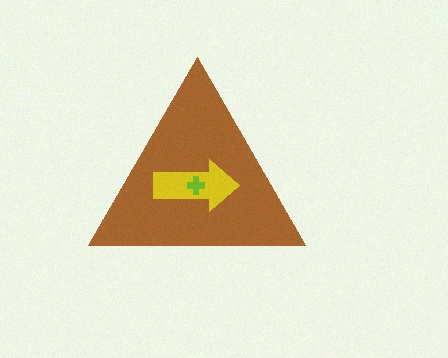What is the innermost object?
The lime cross.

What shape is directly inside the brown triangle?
The yellow arrow.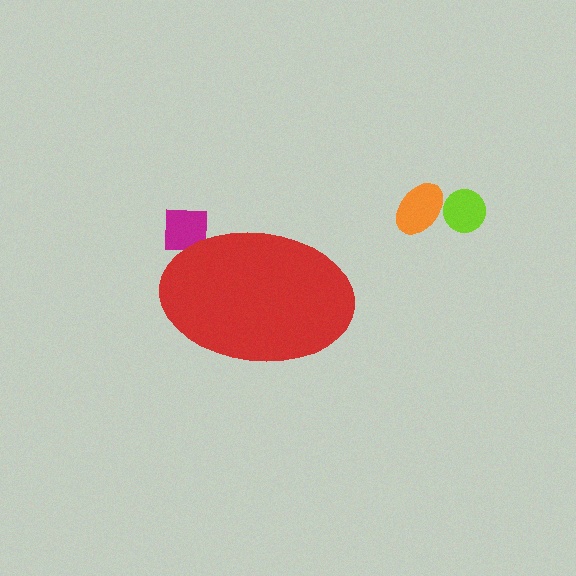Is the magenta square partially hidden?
Yes, the magenta square is partially hidden behind the red ellipse.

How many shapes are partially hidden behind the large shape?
1 shape is partially hidden.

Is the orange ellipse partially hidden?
No, the orange ellipse is fully visible.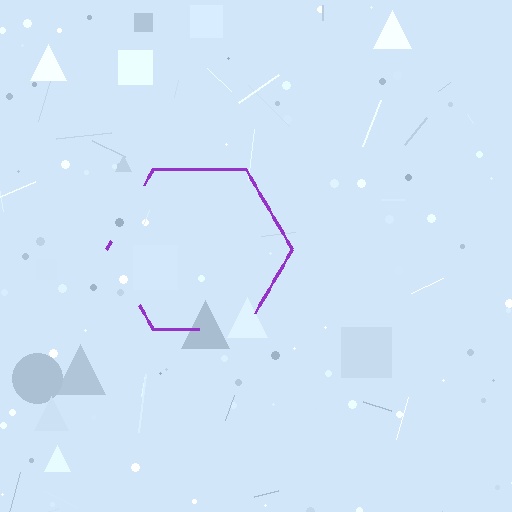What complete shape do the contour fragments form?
The contour fragments form a hexagon.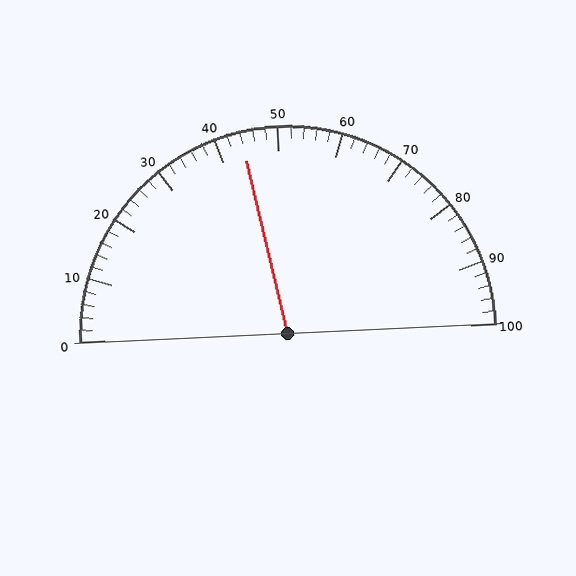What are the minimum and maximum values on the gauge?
The gauge ranges from 0 to 100.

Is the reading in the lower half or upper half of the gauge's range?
The reading is in the lower half of the range (0 to 100).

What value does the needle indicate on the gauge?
The needle indicates approximately 44.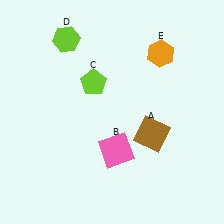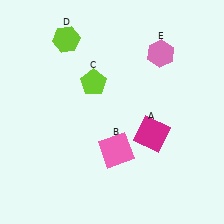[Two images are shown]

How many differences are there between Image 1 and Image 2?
There are 2 differences between the two images.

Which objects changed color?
A changed from brown to magenta. E changed from orange to pink.